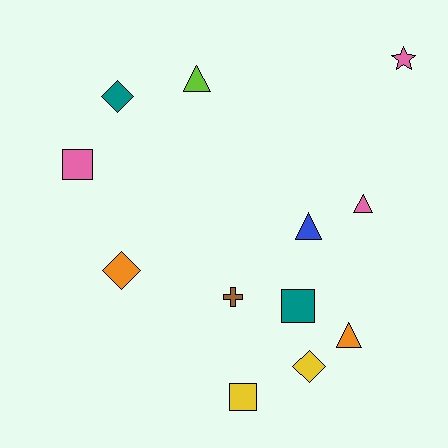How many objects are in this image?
There are 12 objects.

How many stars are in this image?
There is 1 star.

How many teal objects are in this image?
There are 2 teal objects.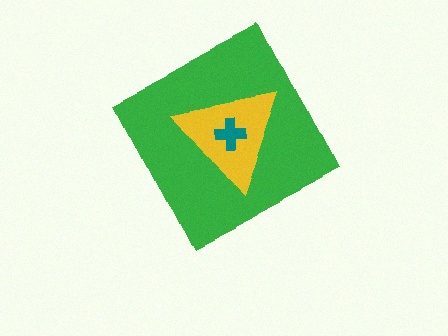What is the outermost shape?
The green diamond.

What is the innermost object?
The teal cross.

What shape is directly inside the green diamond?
The yellow triangle.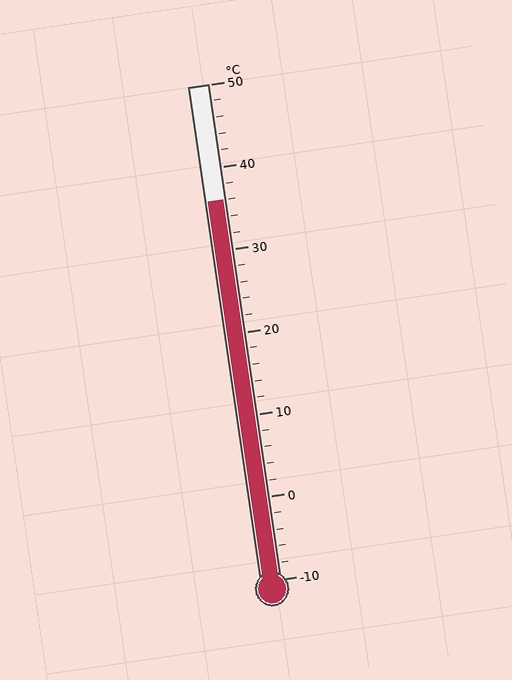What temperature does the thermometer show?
The thermometer shows approximately 36°C.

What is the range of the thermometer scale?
The thermometer scale ranges from -10°C to 50°C.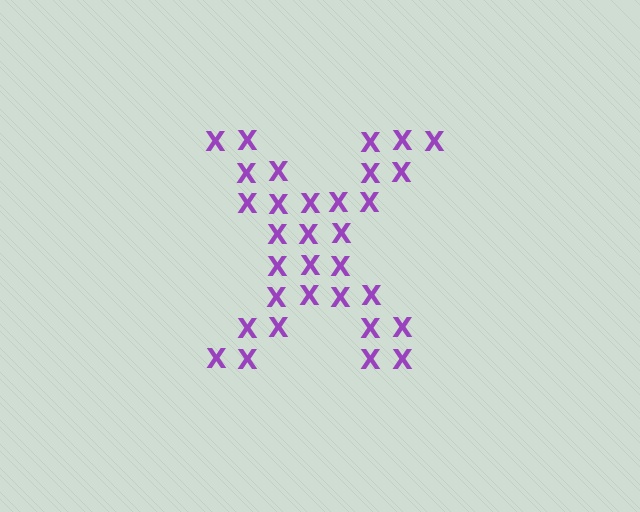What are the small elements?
The small elements are letter X's.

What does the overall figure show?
The overall figure shows the letter X.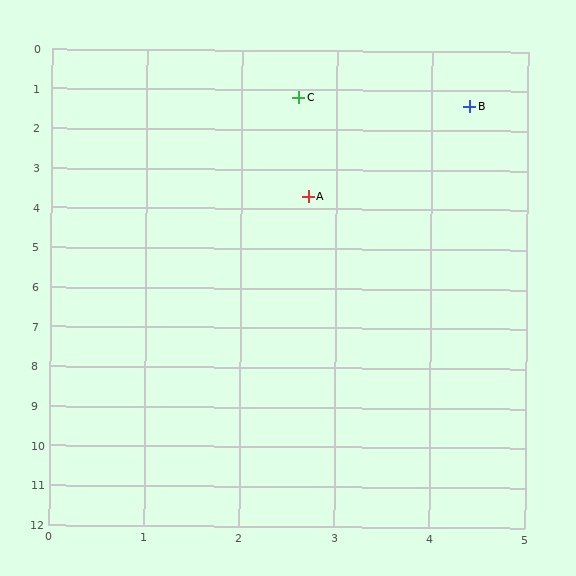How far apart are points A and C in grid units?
Points A and C are about 2.5 grid units apart.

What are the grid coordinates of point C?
Point C is at approximately (2.6, 1.2).